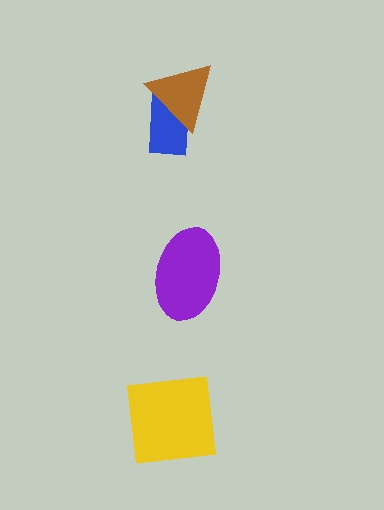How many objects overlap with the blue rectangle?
1 object overlaps with the blue rectangle.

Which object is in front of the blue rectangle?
The brown triangle is in front of the blue rectangle.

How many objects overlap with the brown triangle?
1 object overlaps with the brown triangle.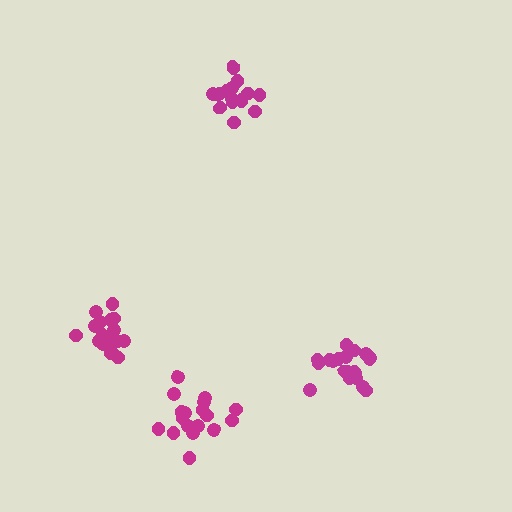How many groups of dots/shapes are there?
There are 4 groups.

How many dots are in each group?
Group 1: 18 dots, Group 2: 17 dots, Group 3: 17 dots, Group 4: 18 dots (70 total).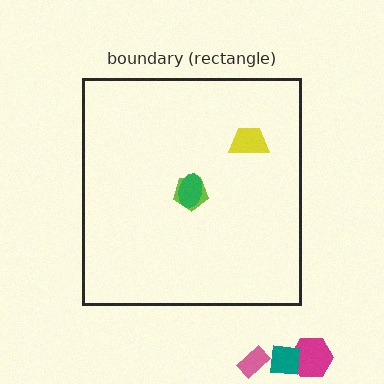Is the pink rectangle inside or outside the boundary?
Outside.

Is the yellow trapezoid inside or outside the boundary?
Inside.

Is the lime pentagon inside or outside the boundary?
Inside.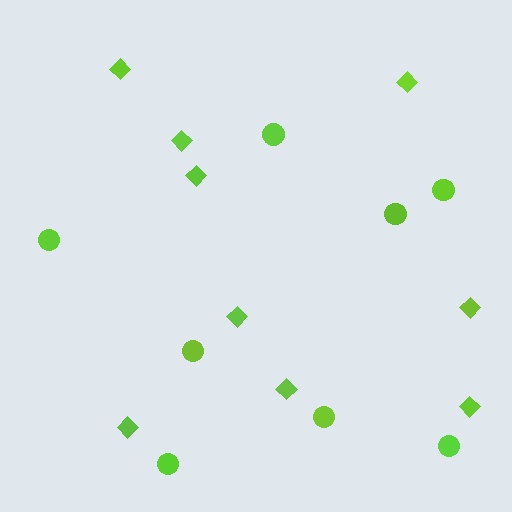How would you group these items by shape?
There are 2 groups: one group of diamonds (9) and one group of circles (8).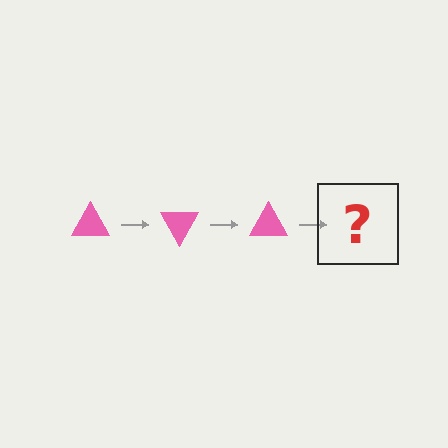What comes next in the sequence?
The next element should be a pink triangle rotated 180 degrees.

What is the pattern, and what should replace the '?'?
The pattern is that the triangle rotates 60 degrees each step. The '?' should be a pink triangle rotated 180 degrees.